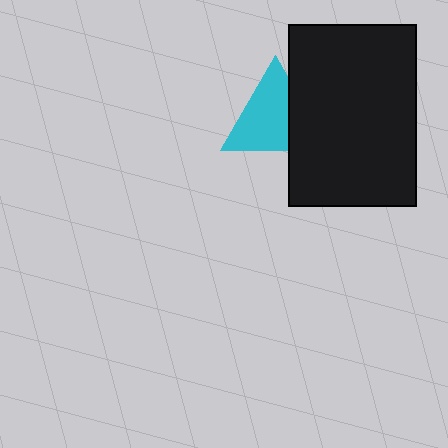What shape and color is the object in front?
The object in front is a black rectangle.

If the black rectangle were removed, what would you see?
You would see the complete cyan triangle.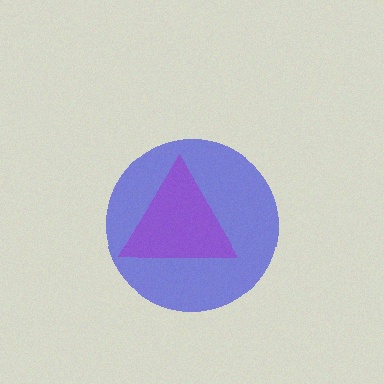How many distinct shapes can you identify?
There are 2 distinct shapes: a blue circle, a purple triangle.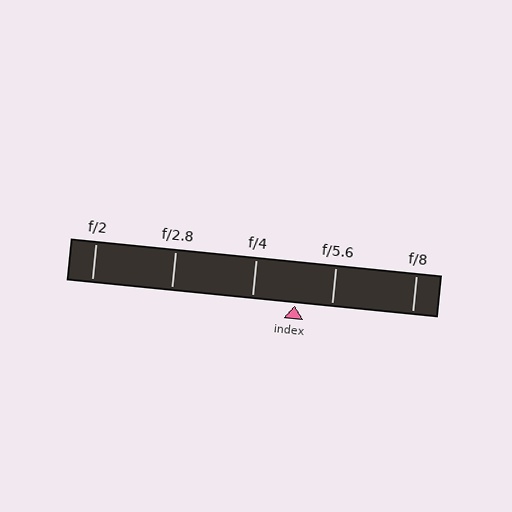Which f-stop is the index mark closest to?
The index mark is closest to f/5.6.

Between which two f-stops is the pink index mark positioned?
The index mark is between f/4 and f/5.6.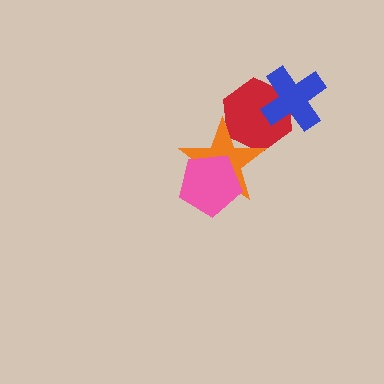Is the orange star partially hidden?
Yes, it is partially covered by another shape.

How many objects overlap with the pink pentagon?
1 object overlaps with the pink pentagon.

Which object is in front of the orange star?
The pink pentagon is in front of the orange star.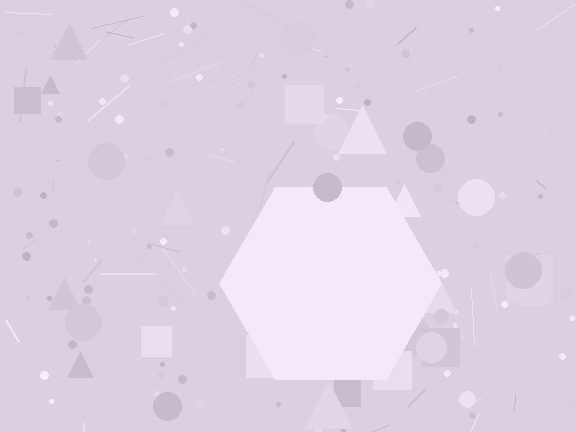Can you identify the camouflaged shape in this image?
The camouflaged shape is a hexagon.